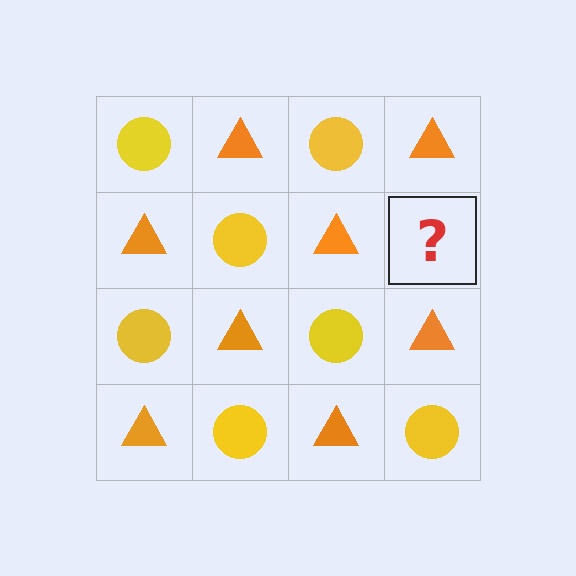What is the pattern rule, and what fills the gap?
The rule is that it alternates yellow circle and orange triangle in a checkerboard pattern. The gap should be filled with a yellow circle.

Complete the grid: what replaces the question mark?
The question mark should be replaced with a yellow circle.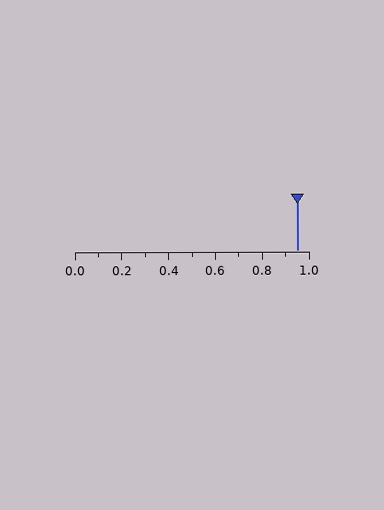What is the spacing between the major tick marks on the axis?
The major ticks are spaced 0.2 apart.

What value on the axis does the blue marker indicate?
The marker indicates approximately 0.95.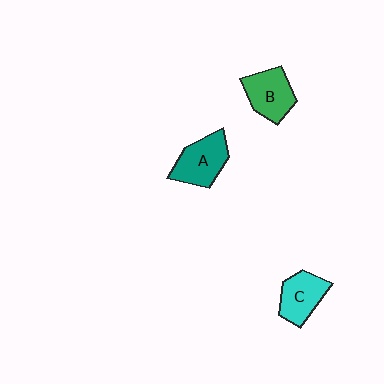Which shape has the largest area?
Shape A (teal).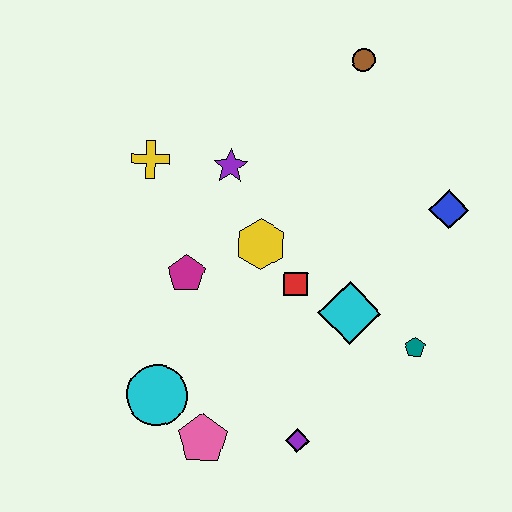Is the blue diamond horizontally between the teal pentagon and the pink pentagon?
No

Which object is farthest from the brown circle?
The pink pentagon is farthest from the brown circle.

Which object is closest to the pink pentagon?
The cyan circle is closest to the pink pentagon.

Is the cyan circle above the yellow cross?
No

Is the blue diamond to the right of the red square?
Yes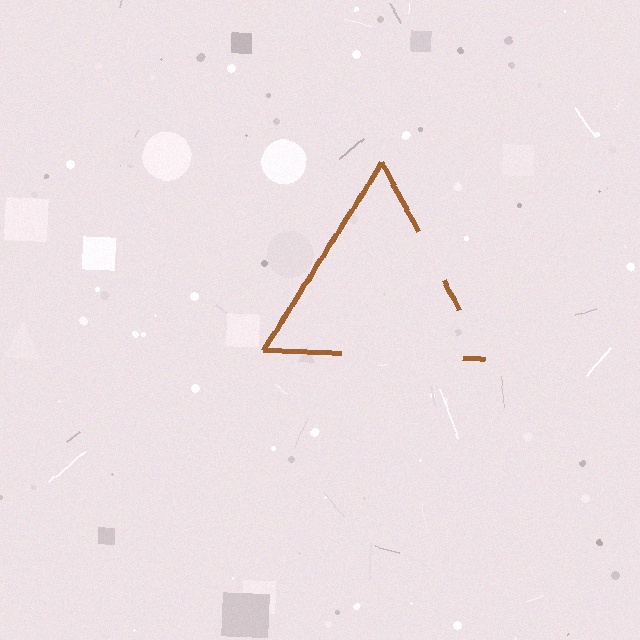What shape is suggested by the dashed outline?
The dashed outline suggests a triangle.